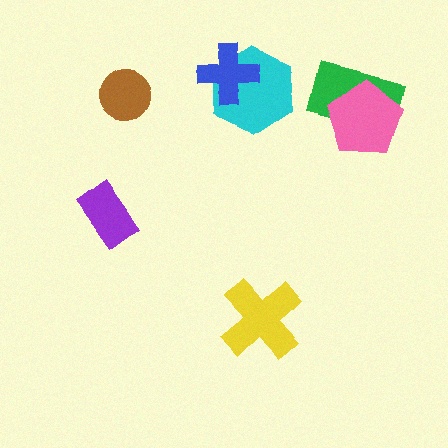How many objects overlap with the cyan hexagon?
1 object overlaps with the cyan hexagon.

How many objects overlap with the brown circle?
0 objects overlap with the brown circle.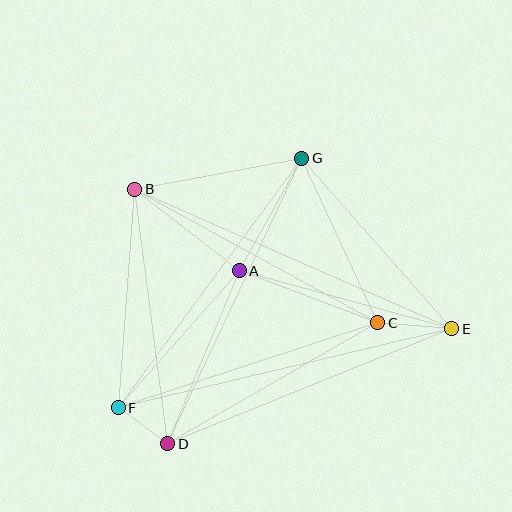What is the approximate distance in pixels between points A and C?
The distance between A and C is approximately 148 pixels.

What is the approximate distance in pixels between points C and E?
The distance between C and E is approximately 74 pixels.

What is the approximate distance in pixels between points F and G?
The distance between F and G is approximately 310 pixels.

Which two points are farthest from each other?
Points B and E are farthest from each other.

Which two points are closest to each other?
Points D and F are closest to each other.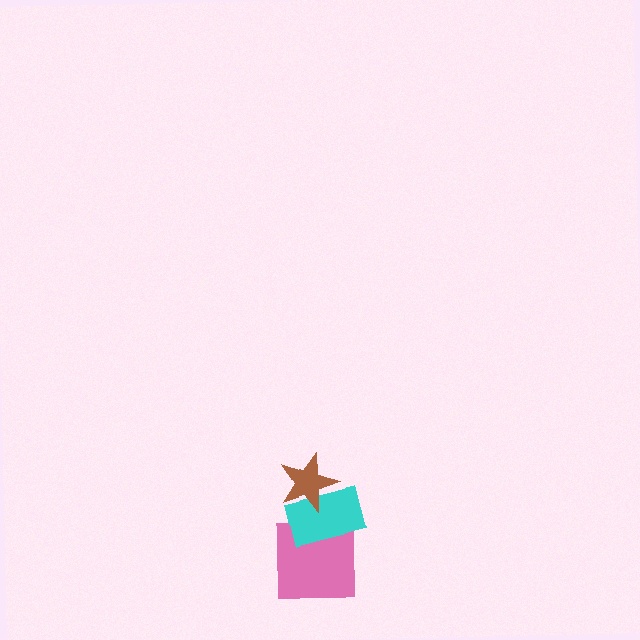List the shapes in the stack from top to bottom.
From top to bottom: the brown star, the cyan rectangle, the pink square.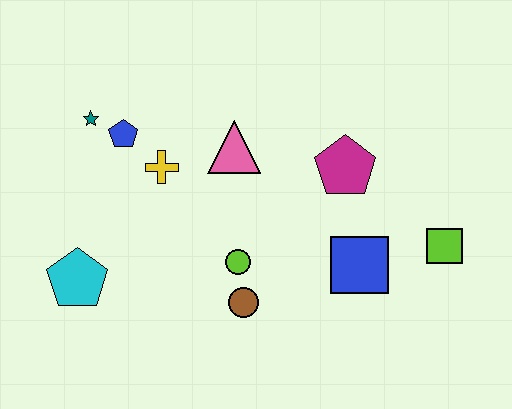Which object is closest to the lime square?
The blue square is closest to the lime square.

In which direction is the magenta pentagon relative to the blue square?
The magenta pentagon is above the blue square.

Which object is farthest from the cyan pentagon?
The lime square is farthest from the cyan pentagon.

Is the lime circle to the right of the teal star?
Yes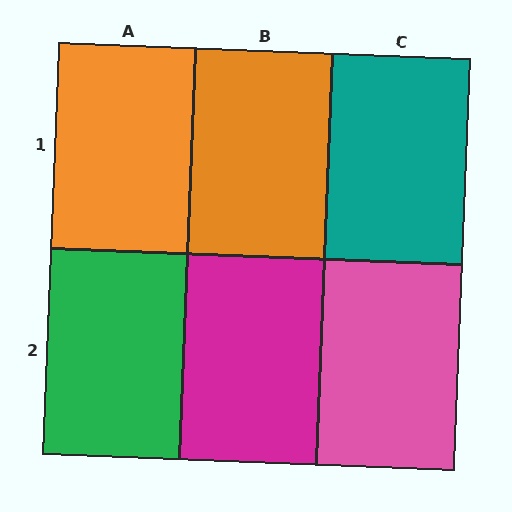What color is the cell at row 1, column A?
Orange.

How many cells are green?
1 cell is green.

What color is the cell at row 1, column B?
Orange.